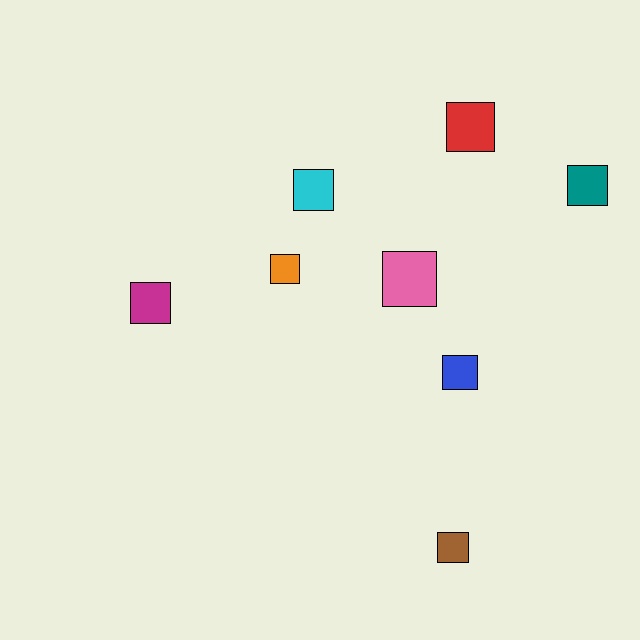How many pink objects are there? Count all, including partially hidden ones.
There is 1 pink object.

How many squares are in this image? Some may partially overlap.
There are 8 squares.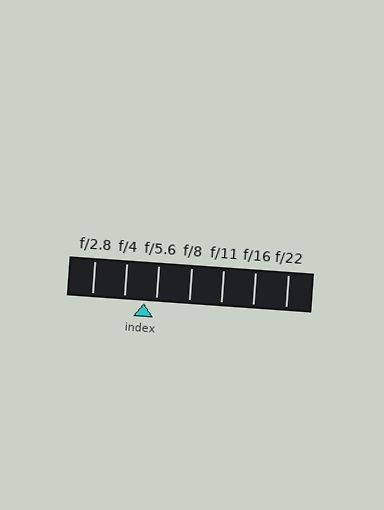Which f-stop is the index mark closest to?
The index mark is closest to f/5.6.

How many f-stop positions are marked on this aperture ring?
There are 7 f-stop positions marked.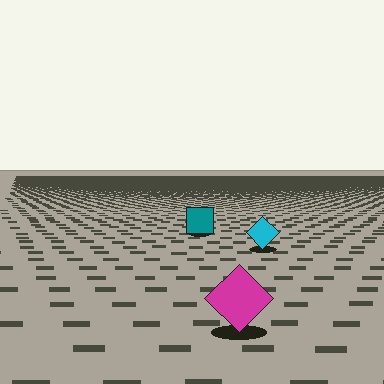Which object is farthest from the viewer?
The teal square is farthest from the viewer. It appears smaller and the ground texture around it is denser.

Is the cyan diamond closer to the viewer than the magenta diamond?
No. The magenta diamond is closer — you can tell from the texture gradient: the ground texture is coarser near it.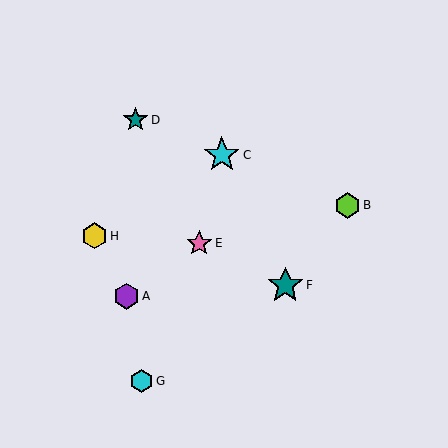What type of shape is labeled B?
Shape B is a lime hexagon.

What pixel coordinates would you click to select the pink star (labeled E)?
Click at (199, 243) to select the pink star E.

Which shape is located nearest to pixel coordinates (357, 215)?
The lime hexagon (labeled B) at (347, 205) is nearest to that location.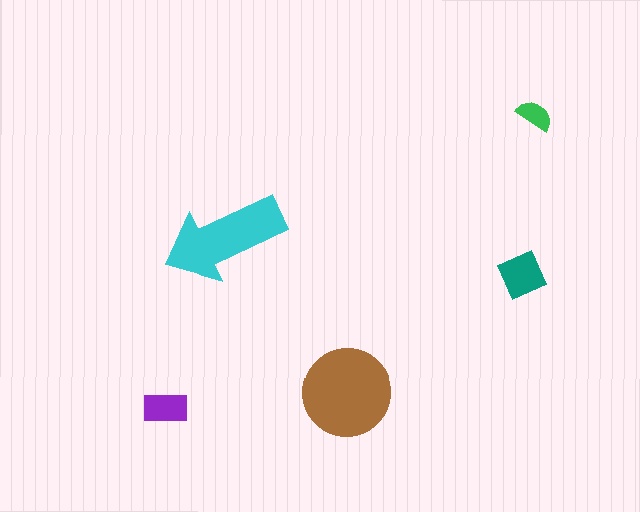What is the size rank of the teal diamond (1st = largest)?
3rd.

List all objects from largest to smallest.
The brown circle, the cyan arrow, the teal diamond, the purple rectangle, the green semicircle.